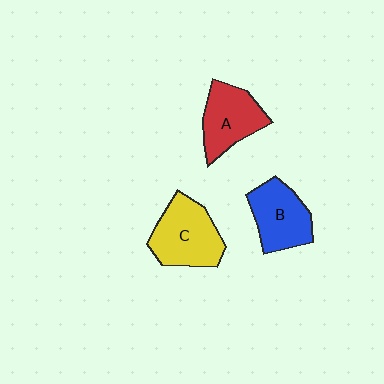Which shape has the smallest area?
Shape A (red).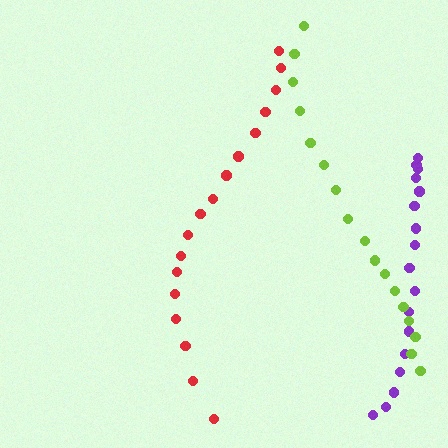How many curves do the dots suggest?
There are 3 distinct paths.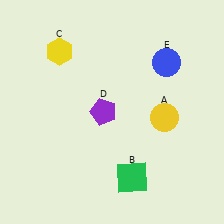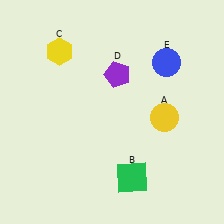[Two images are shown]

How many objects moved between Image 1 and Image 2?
1 object moved between the two images.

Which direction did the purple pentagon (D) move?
The purple pentagon (D) moved up.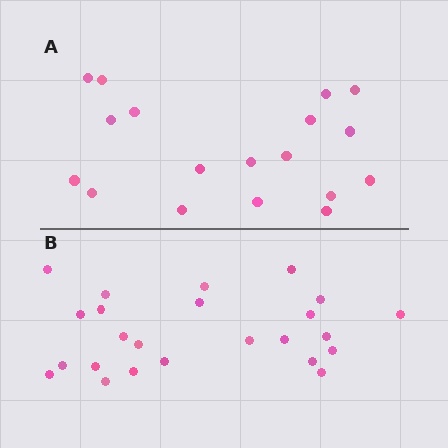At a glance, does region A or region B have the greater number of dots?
Region B (the bottom region) has more dots.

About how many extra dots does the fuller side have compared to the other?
Region B has about 6 more dots than region A.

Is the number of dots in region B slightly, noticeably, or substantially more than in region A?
Region B has noticeably more, but not dramatically so. The ratio is roughly 1.3 to 1.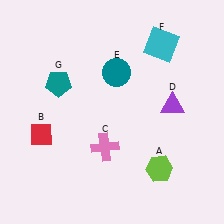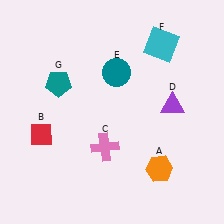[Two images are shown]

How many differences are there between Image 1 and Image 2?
There is 1 difference between the two images.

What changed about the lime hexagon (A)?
In Image 1, A is lime. In Image 2, it changed to orange.